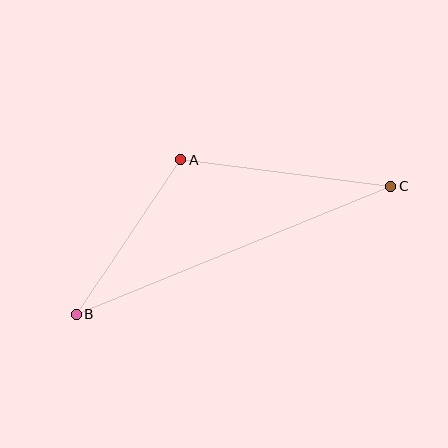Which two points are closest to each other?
Points A and B are closest to each other.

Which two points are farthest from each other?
Points B and C are farthest from each other.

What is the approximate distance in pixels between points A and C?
The distance between A and C is approximately 212 pixels.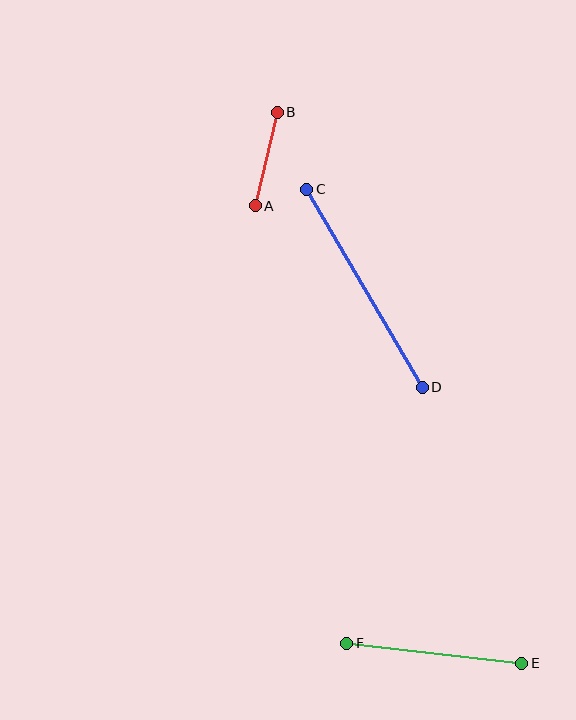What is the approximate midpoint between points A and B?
The midpoint is at approximately (266, 159) pixels.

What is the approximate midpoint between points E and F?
The midpoint is at approximately (434, 653) pixels.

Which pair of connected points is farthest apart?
Points C and D are farthest apart.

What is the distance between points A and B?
The distance is approximately 96 pixels.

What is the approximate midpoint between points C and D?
The midpoint is at approximately (365, 288) pixels.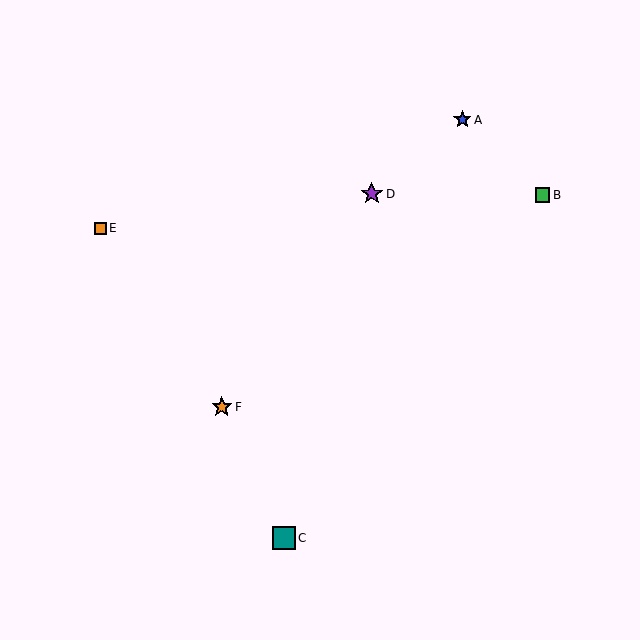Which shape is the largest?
The teal square (labeled C) is the largest.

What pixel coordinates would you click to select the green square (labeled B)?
Click at (543, 195) to select the green square B.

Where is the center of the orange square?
The center of the orange square is at (100, 228).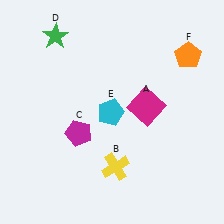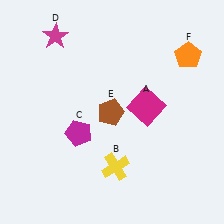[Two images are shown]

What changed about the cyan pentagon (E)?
In Image 1, E is cyan. In Image 2, it changed to brown.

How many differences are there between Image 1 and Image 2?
There are 2 differences between the two images.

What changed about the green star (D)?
In Image 1, D is green. In Image 2, it changed to magenta.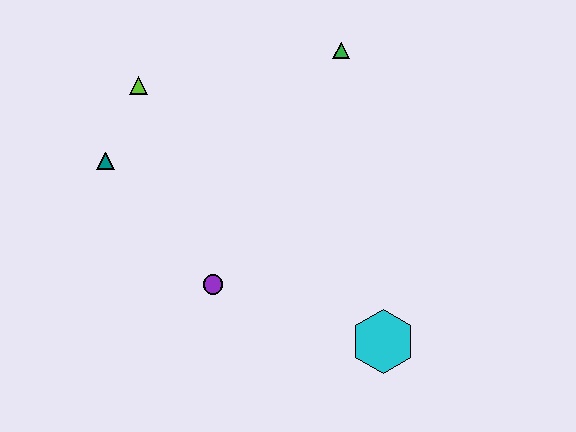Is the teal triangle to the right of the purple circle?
No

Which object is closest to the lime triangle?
The teal triangle is closest to the lime triangle.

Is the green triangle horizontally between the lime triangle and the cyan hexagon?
Yes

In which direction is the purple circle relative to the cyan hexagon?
The purple circle is to the left of the cyan hexagon.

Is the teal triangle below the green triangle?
Yes